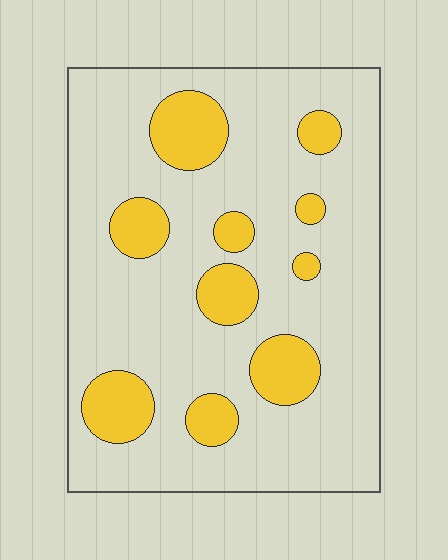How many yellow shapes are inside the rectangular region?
10.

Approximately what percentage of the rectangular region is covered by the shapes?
Approximately 20%.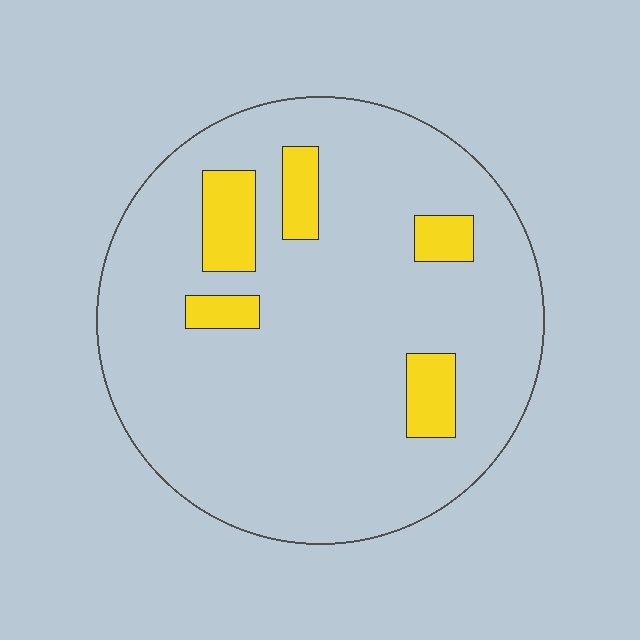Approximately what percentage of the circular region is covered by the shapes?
Approximately 10%.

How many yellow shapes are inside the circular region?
5.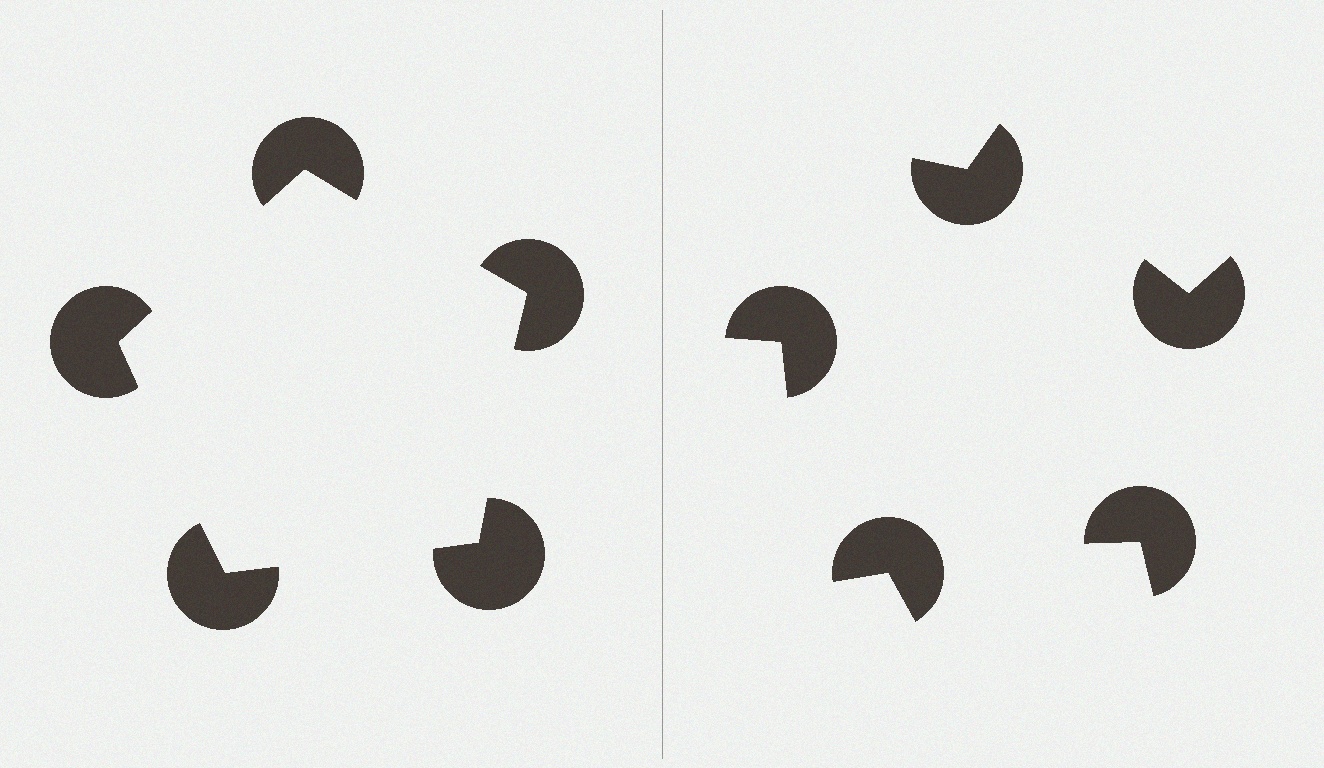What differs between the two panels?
The pac-man discs are positioned identically on both sides; only the wedge orientations differ. On the left they align to a pentagon; on the right they are misaligned.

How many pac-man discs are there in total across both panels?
10 — 5 on each side.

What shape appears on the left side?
An illusory pentagon.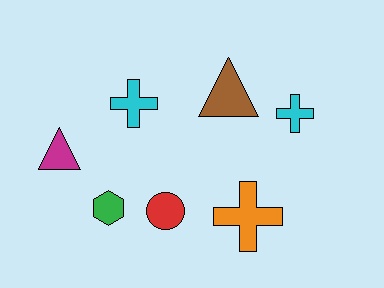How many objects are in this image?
There are 7 objects.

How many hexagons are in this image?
There is 1 hexagon.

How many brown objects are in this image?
There is 1 brown object.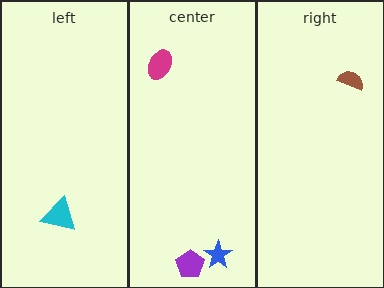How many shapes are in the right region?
1.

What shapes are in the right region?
The brown semicircle.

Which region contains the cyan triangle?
The left region.